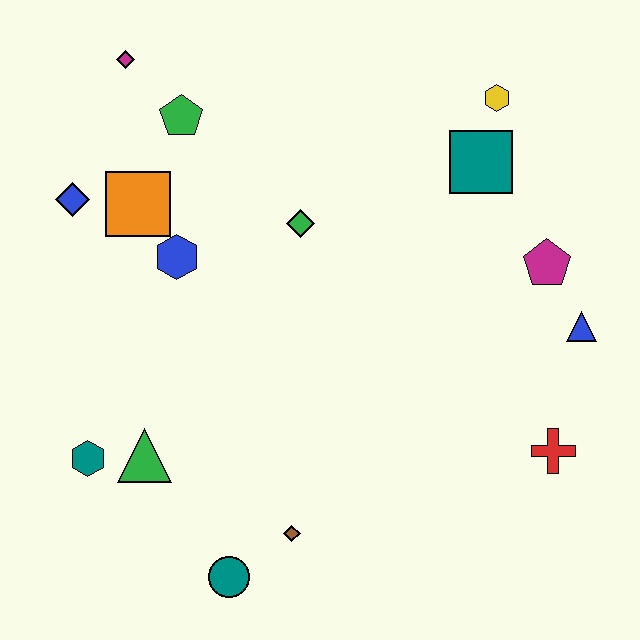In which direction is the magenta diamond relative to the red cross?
The magenta diamond is to the left of the red cross.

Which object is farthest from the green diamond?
The teal circle is farthest from the green diamond.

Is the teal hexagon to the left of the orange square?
Yes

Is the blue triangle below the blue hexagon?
Yes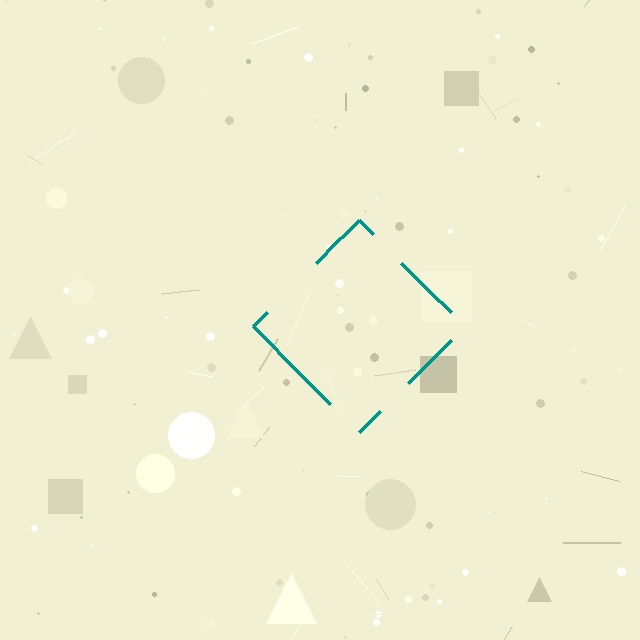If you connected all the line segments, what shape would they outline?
They would outline a diamond.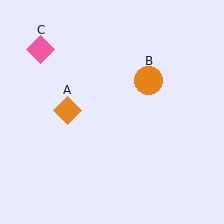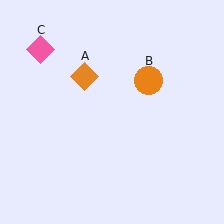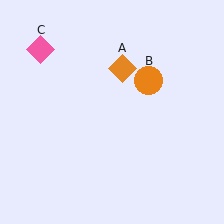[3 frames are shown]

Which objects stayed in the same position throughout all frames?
Orange circle (object B) and pink diamond (object C) remained stationary.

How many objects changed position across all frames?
1 object changed position: orange diamond (object A).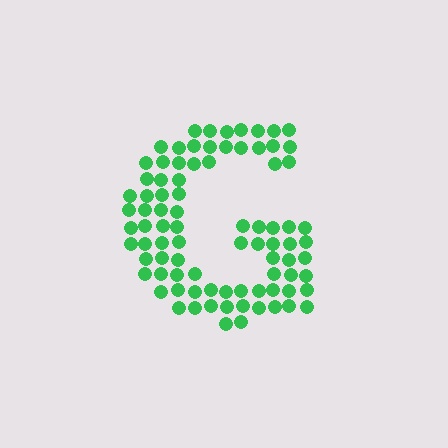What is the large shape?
The large shape is the letter G.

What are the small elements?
The small elements are circles.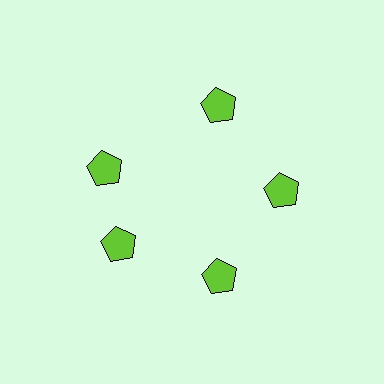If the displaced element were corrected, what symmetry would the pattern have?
It would have 5-fold rotational symmetry — the pattern would map onto itself every 72 degrees.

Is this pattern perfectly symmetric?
No. The 5 lime pentagons are arranged in a ring, but one element near the 10 o'clock position is rotated out of alignment along the ring, breaking the 5-fold rotational symmetry.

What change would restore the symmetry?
The symmetry would be restored by rotating it back into even spacing with its neighbors so that all 5 pentagons sit at equal angles and equal distance from the center.